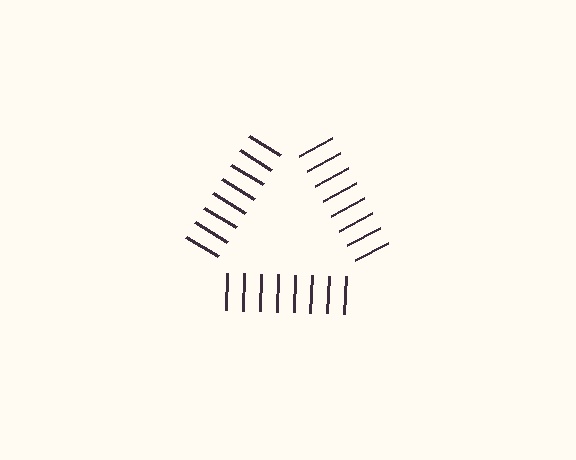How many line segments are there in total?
24 — 8 along each of the 3 edges.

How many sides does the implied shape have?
3 sides — the line-ends trace a triangle.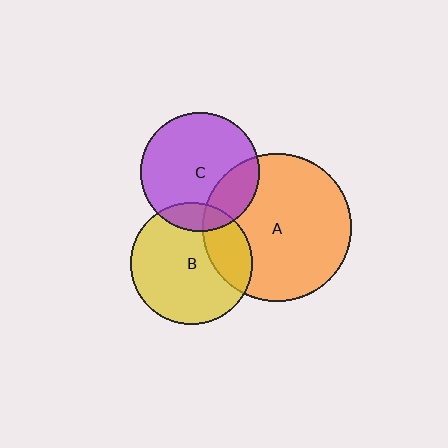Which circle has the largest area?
Circle A (orange).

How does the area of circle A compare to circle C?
Approximately 1.6 times.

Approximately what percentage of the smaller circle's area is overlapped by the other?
Approximately 20%.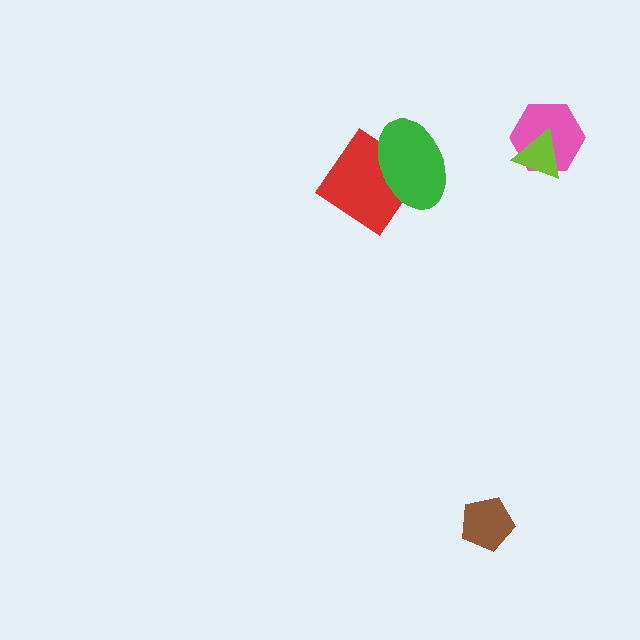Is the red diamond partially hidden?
Yes, it is partially covered by another shape.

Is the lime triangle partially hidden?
No, no other shape covers it.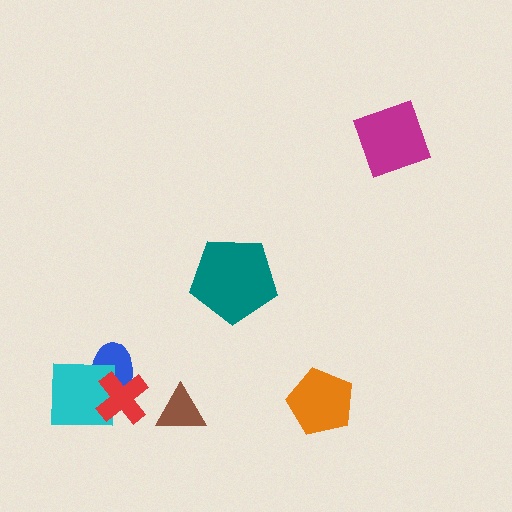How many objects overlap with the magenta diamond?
0 objects overlap with the magenta diamond.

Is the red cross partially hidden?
No, no other shape covers it.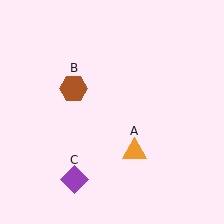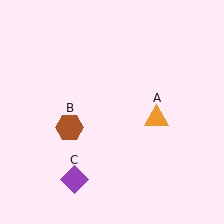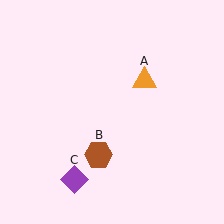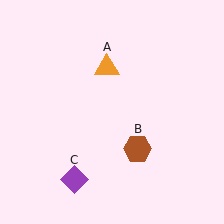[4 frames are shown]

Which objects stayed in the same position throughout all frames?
Purple diamond (object C) remained stationary.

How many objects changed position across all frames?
2 objects changed position: orange triangle (object A), brown hexagon (object B).